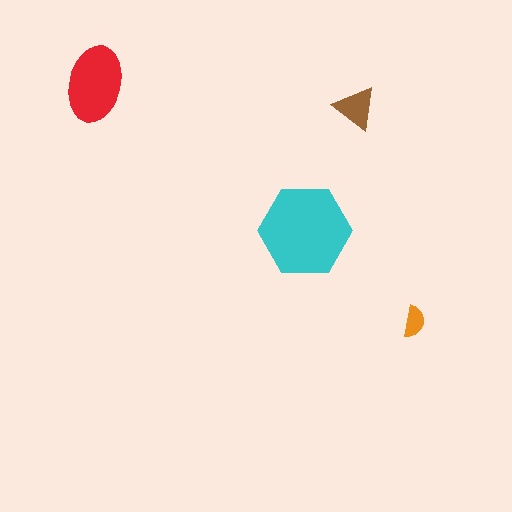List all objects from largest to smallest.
The cyan hexagon, the red ellipse, the brown triangle, the orange semicircle.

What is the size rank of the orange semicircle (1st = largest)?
4th.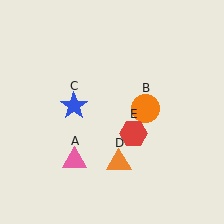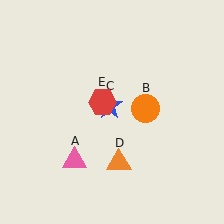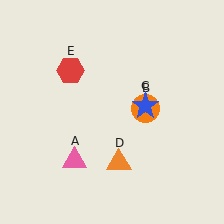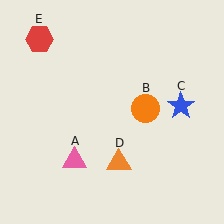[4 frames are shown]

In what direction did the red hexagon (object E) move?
The red hexagon (object E) moved up and to the left.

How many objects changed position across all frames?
2 objects changed position: blue star (object C), red hexagon (object E).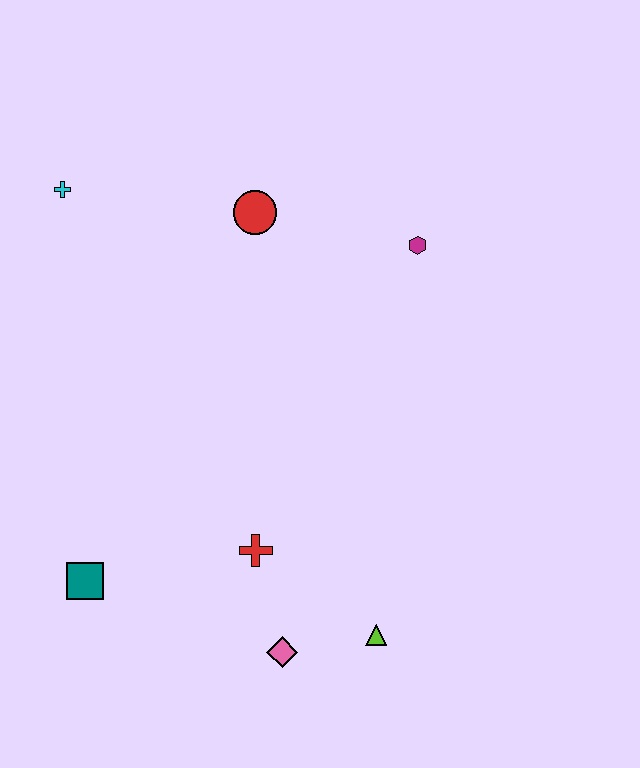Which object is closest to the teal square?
The red cross is closest to the teal square.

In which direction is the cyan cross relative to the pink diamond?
The cyan cross is above the pink diamond.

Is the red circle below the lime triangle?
No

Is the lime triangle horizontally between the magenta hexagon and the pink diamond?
Yes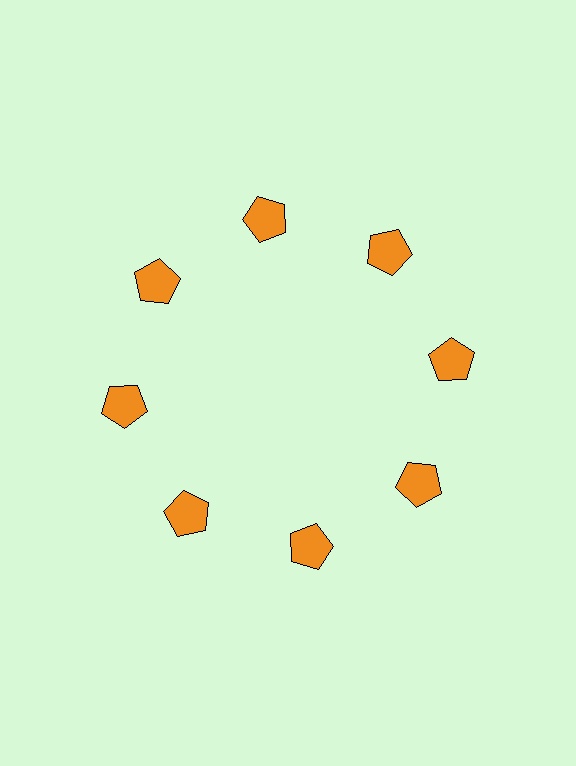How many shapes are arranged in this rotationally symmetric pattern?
There are 8 shapes, arranged in 8 groups of 1.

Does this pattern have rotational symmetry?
Yes, this pattern has 8-fold rotational symmetry. It looks the same after rotating 45 degrees around the center.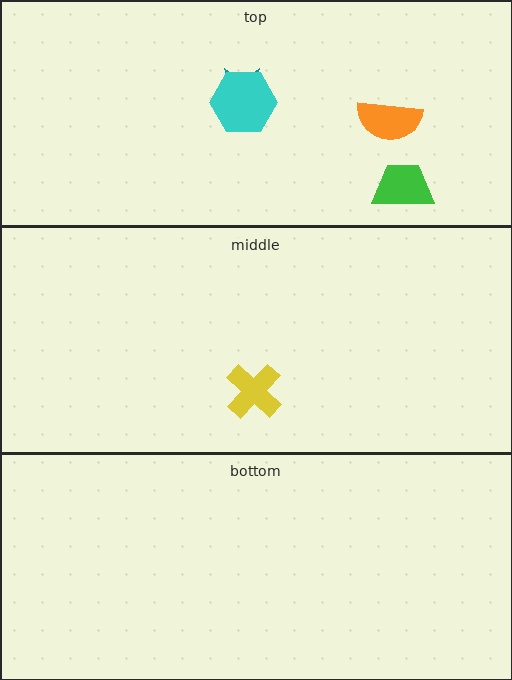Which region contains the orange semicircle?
The top region.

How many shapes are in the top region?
4.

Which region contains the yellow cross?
The middle region.